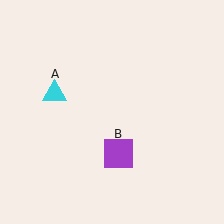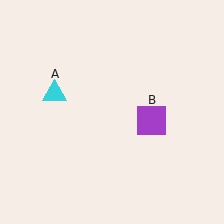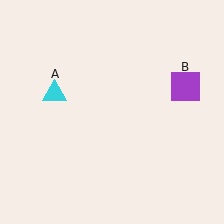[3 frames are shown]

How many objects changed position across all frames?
1 object changed position: purple square (object B).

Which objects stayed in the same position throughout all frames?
Cyan triangle (object A) remained stationary.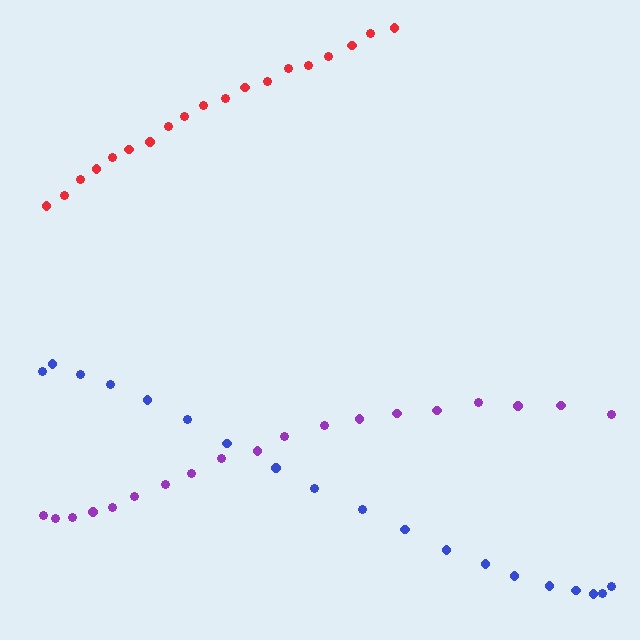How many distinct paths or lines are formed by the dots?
There are 3 distinct paths.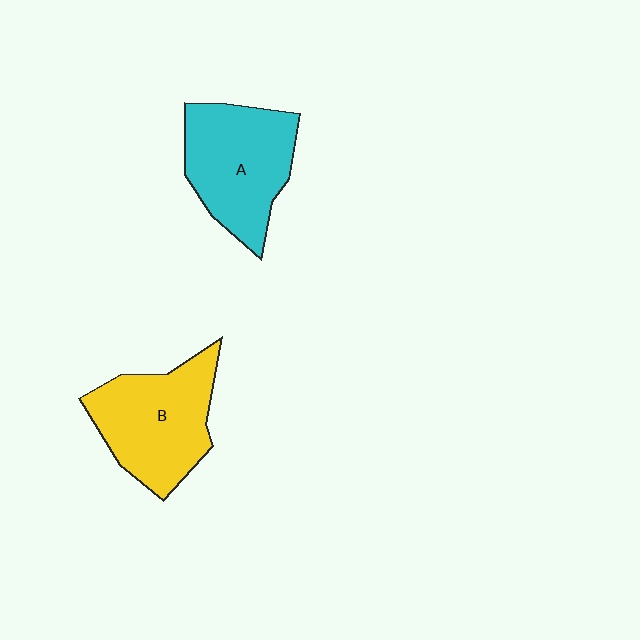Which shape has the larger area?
Shape B (yellow).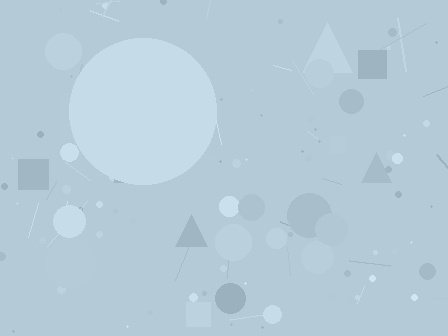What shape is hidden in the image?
A circle is hidden in the image.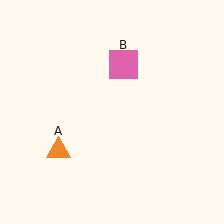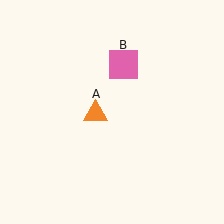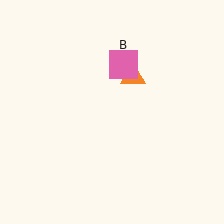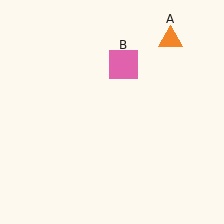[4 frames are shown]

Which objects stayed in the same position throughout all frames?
Pink square (object B) remained stationary.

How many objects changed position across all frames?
1 object changed position: orange triangle (object A).